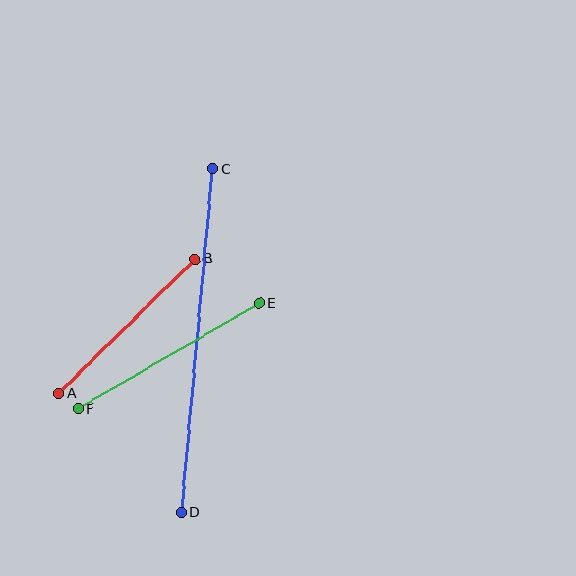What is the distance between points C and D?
The distance is approximately 344 pixels.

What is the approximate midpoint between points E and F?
The midpoint is at approximately (169, 356) pixels.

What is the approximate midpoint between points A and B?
The midpoint is at approximately (127, 326) pixels.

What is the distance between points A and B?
The distance is approximately 192 pixels.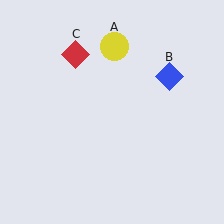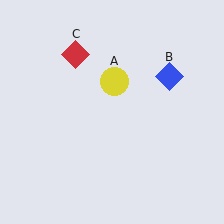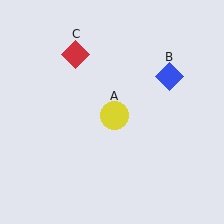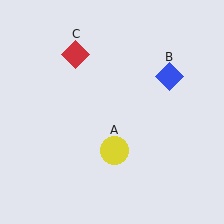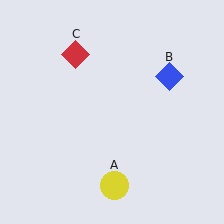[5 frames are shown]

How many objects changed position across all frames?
1 object changed position: yellow circle (object A).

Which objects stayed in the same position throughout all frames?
Blue diamond (object B) and red diamond (object C) remained stationary.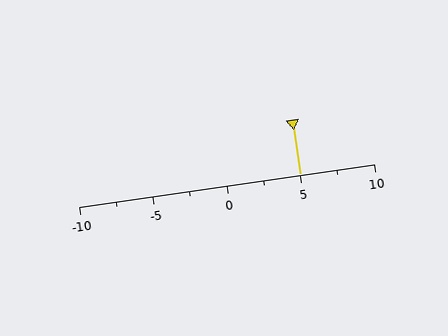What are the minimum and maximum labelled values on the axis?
The axis runs from -10 to 10.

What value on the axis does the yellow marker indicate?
The marker indicates approximately 5.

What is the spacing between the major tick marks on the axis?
The major ticks are spaced 5 apart.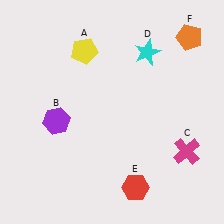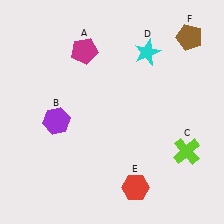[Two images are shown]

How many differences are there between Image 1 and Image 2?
There are 3 differences between the two images.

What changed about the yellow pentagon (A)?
In Image 1, A is yellow. In Image 2, it changed to magenta.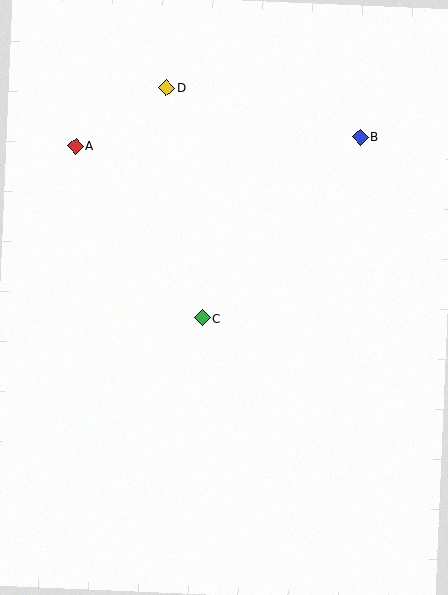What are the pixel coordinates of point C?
Point C is at (202, 318).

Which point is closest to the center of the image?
Point C at (202, 318) is closest to the center.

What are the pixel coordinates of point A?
Point A is at (75, 146).